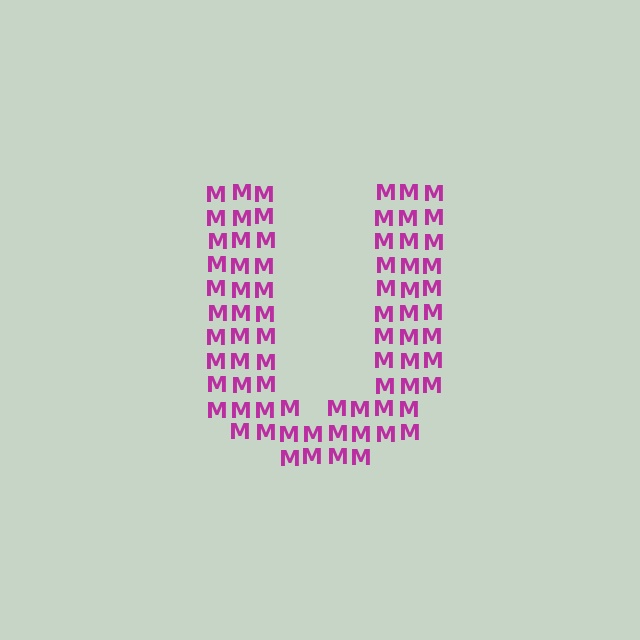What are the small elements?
The small elements are letter M's.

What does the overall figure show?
The overall figure shows the letter U.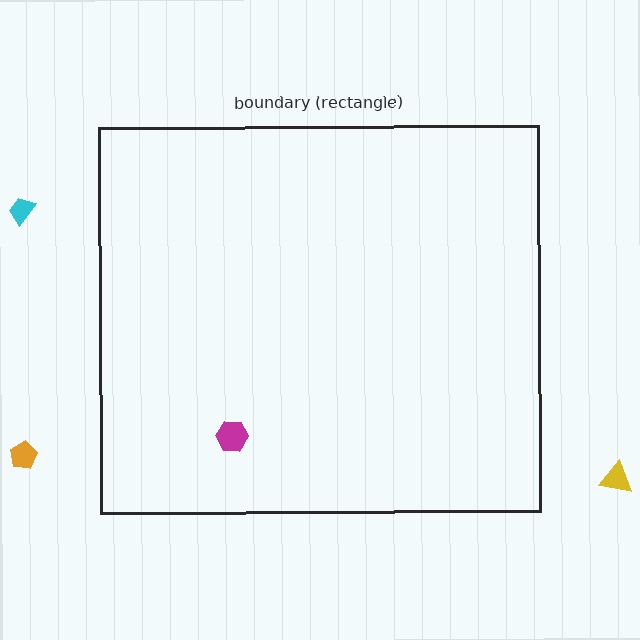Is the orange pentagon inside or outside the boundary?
Outside.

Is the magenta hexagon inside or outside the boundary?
Inside.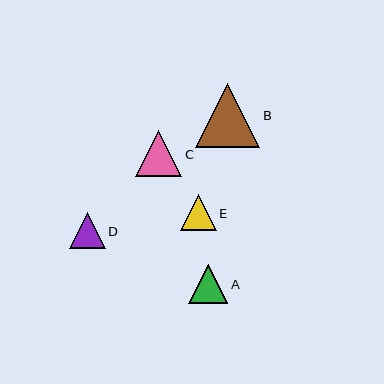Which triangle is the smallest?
Triangle E is the smallest with a size of approximately 36 pixels.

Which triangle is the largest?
Triangle B is the largest with a size of approximately 64 pixels.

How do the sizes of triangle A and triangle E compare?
Triangle A and triangle E are approximately the same size.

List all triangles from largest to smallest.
From largest to smallest: B, C, A, D, E.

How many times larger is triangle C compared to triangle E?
Triangle C is approximately 1.3 times the size of triangle E.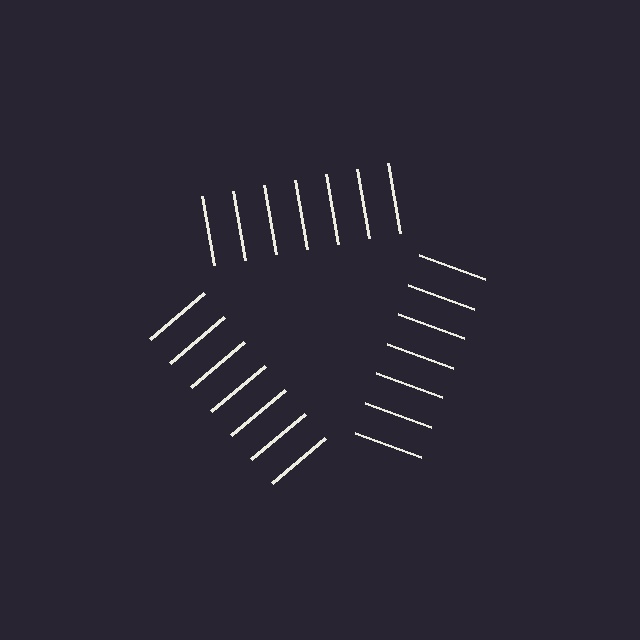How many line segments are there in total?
21 — 7 along each of the 3 edges.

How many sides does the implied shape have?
3 sides — the line-ends trace a triangle.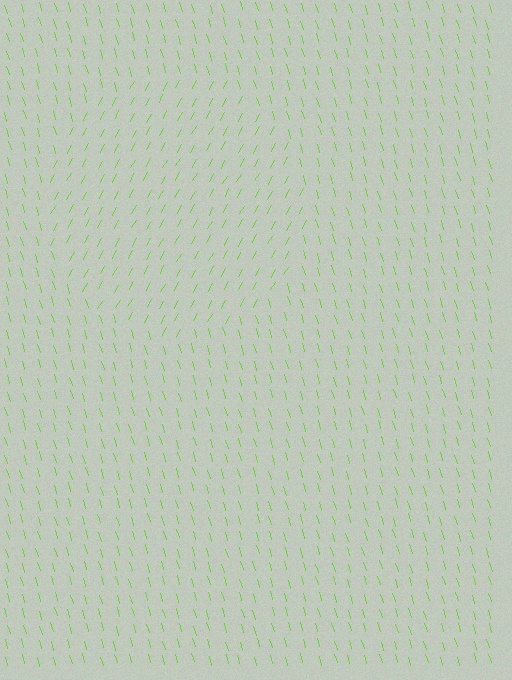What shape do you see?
I see a circle.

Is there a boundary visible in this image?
Yes, there is a texture boundary formed by a change in line orientation.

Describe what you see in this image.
The image is filled with small lime line segments. A circle region in the image has lines oriented differently from the surrounding lines, creating a visible texture boundary.